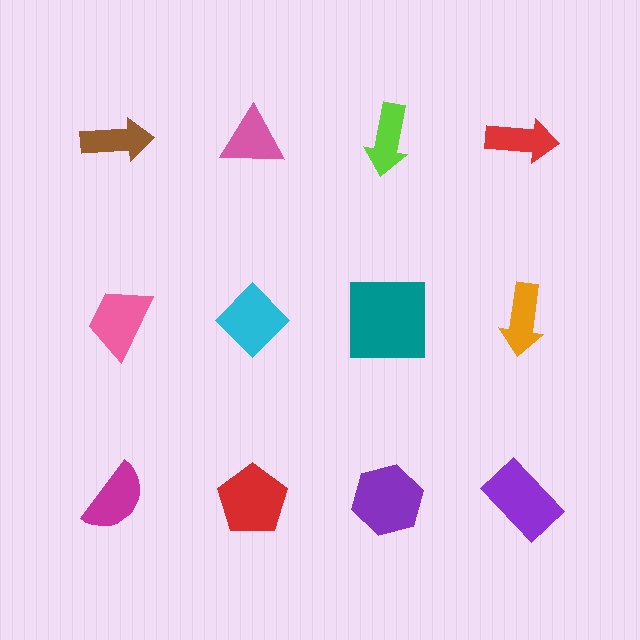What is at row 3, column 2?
A red pentagon.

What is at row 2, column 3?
A teal square.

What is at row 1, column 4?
A red arrow.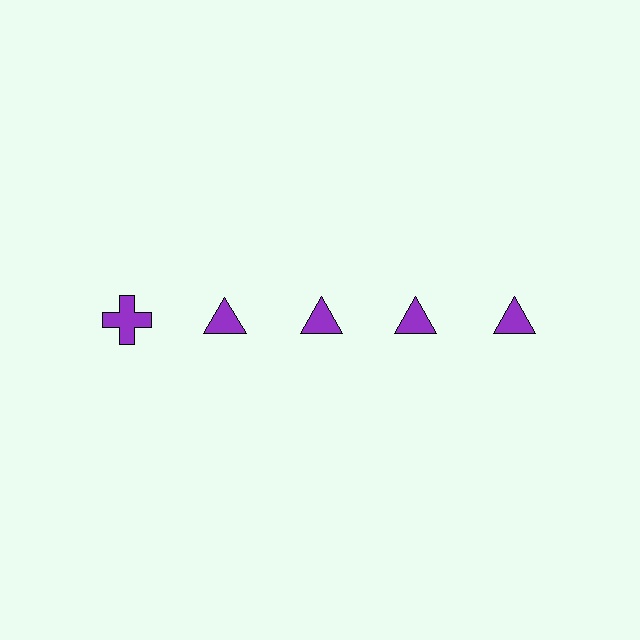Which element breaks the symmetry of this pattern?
The purple cross in the top row, leftmost column breaks the symmetry. All other shapes are purple triangles.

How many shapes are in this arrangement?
There are 5 shapes arranged in a grid pattern.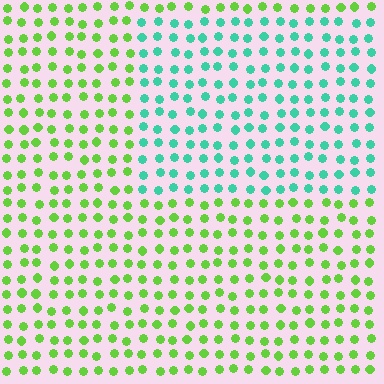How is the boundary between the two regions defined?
The boundary is defined purely by a slight shift in hue (about 58 degrees). Spacing, size, and orientation are identical on both sides.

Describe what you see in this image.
The image is filled with small lime elements in a uniform arrangement. A rectangle-shaped region is visible where the elements are tinted to a slightly different hue, forming a subtle color boundary.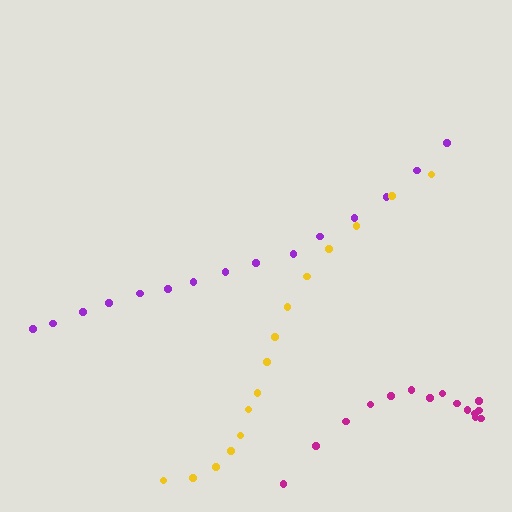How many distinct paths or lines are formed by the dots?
There are 3 distinct paths.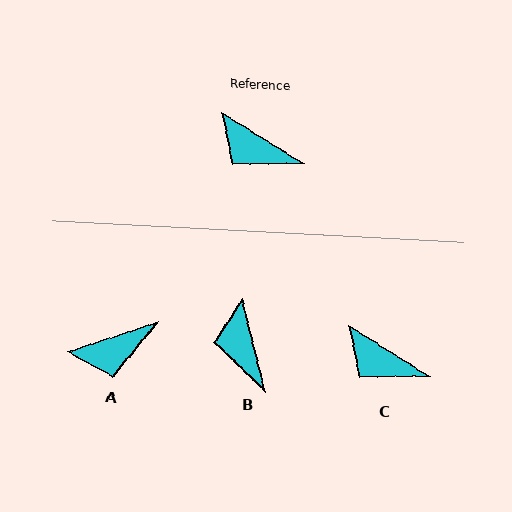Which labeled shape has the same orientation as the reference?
C.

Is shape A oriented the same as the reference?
No, it is off by about 50 degrees.